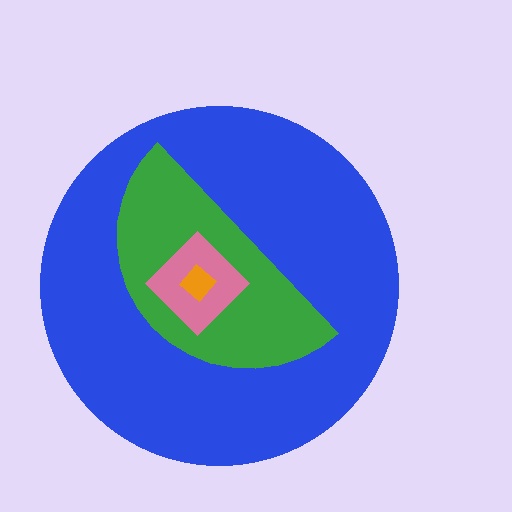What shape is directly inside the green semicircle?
The pink diamond.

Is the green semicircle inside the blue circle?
Yes.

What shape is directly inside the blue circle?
The green semicircle.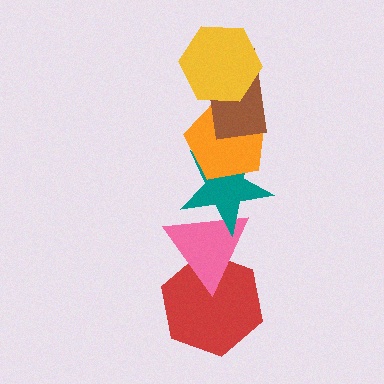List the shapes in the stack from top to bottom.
From top to bottom: the yellow hexagon, the brown rectangle, the orange pentagon, the teal star, the pink triangle, the red hexagon.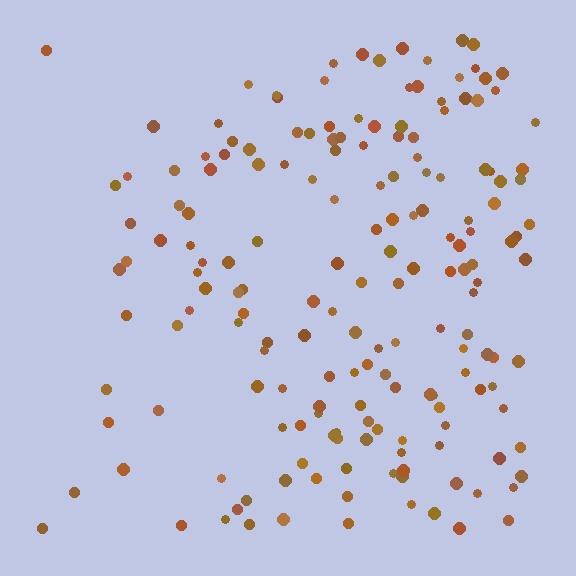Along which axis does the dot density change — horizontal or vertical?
Horizontal.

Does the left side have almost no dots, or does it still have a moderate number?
Still a moderate number, just noticeably fewer than the right.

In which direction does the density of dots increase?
From left to right, with the right side densest.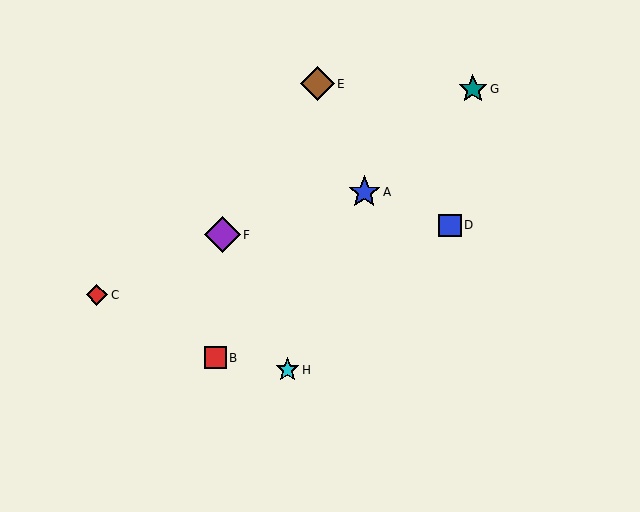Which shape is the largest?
The purple diamond (labeled F) is the largest.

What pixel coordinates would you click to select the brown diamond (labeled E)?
Click at (318, 84) to select the brown diamond E.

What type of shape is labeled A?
Shape A is a blue star.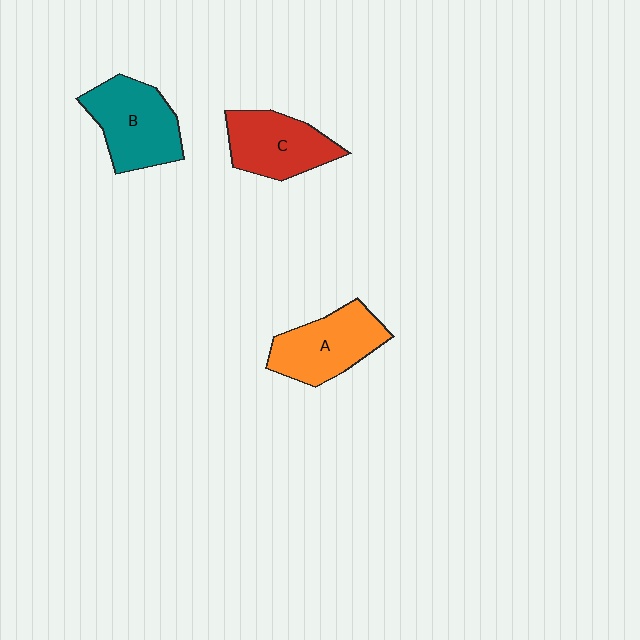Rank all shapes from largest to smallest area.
From largest to smallest: B (teal), A (orange), C (red).